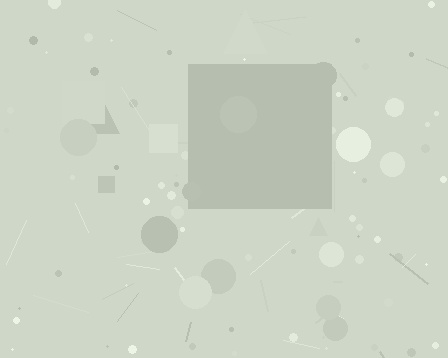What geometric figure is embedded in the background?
A square is embedded in the background.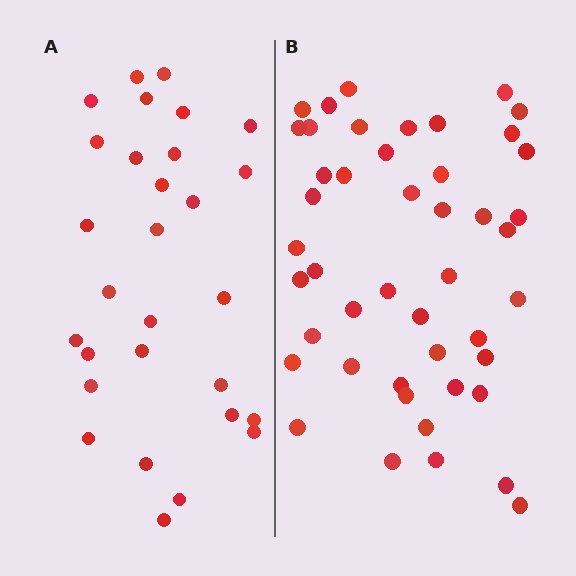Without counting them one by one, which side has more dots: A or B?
Region B (the right region) has more dots.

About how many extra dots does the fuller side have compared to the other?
Region B has approximately 15 more dots than region A.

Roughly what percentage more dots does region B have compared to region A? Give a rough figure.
About 60% more.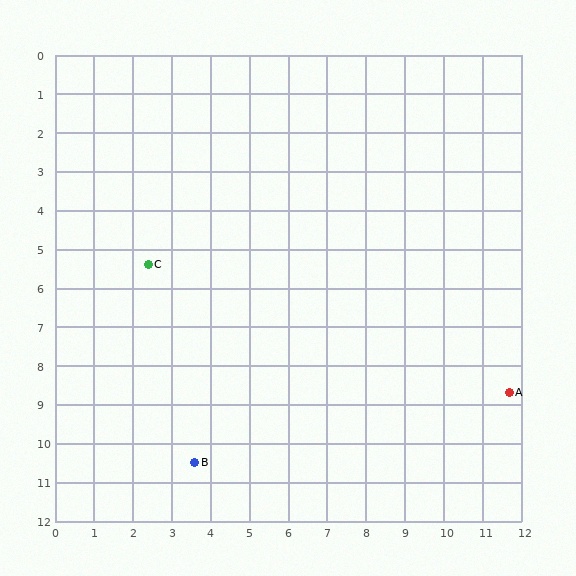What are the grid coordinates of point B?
Point B is at approximately (3.6, 10.5).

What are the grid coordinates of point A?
Point A is at approximately (11.7, 8.7).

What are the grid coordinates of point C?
Point C is at approximately (2.4, 5.4).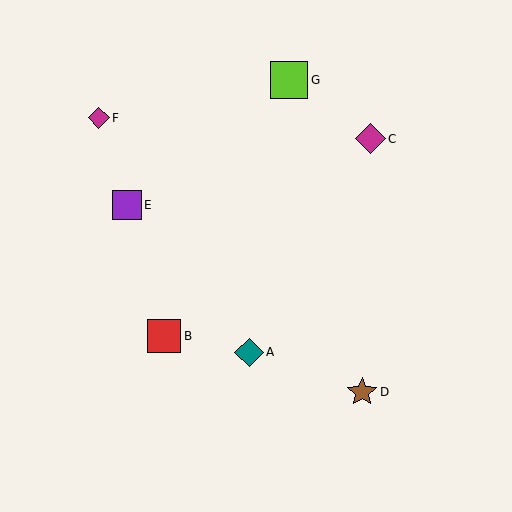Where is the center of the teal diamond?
The center of the teal diamond is at (249, 352).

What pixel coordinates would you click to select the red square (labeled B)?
Click at (164, 336) to select the red square B.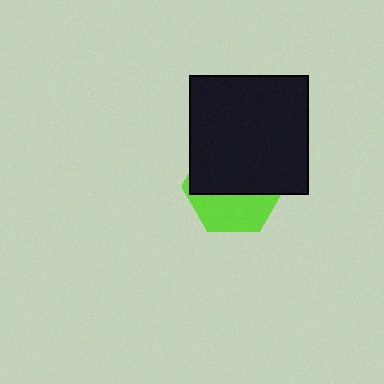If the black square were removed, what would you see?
You would see the complete lime hexagon.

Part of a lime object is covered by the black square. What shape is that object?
It is a hexagon.